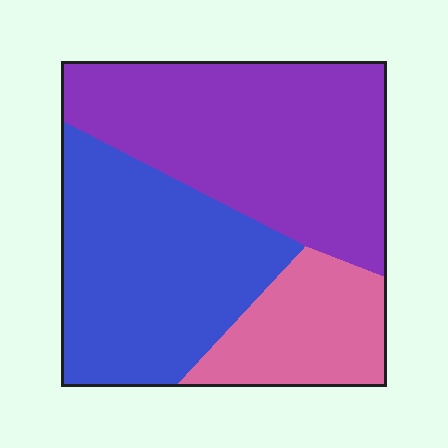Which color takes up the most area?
Purple, at roughly 45%.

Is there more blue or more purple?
Purple.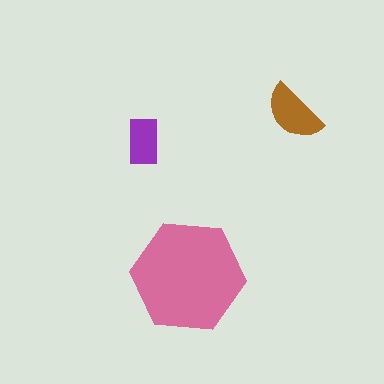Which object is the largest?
The pink hexagon.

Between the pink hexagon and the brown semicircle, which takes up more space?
The pink hexagon.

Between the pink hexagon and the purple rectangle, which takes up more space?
The pink hexagon.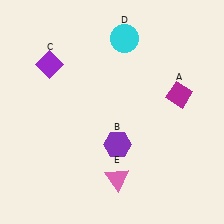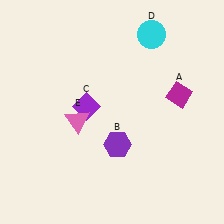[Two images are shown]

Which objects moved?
The objects that moved are: the purple diamond (C), the cyan circle (D), the pink triangle (E).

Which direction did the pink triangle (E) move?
The pink triangle (E) moved up.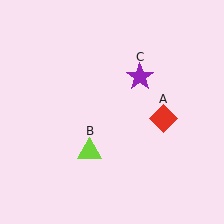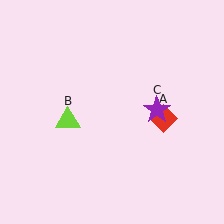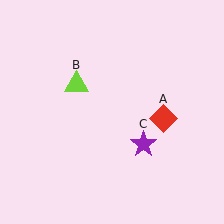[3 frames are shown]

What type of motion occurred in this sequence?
The lime triangle (object B), purple star (object C) rotated clockwise around the center of the scene.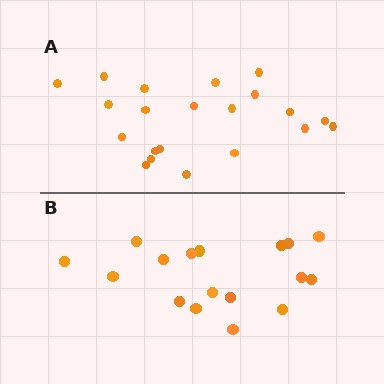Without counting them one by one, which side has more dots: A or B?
Region A (the top region) has more dots.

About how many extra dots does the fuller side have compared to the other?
Region A has about 4 more dots than region B.